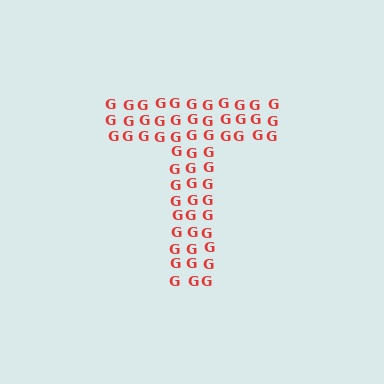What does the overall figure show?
The overall figure shows the letter T.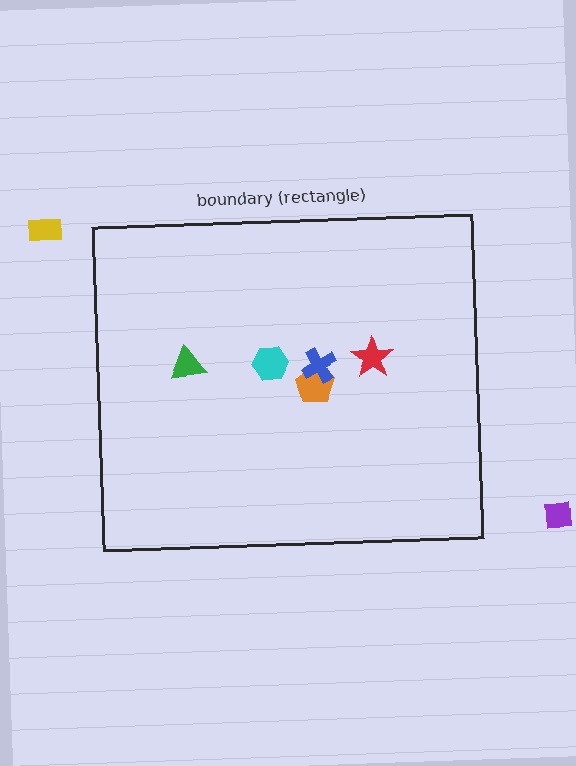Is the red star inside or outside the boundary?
Inside.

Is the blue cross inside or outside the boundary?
Inside.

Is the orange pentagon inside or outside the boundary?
Inside.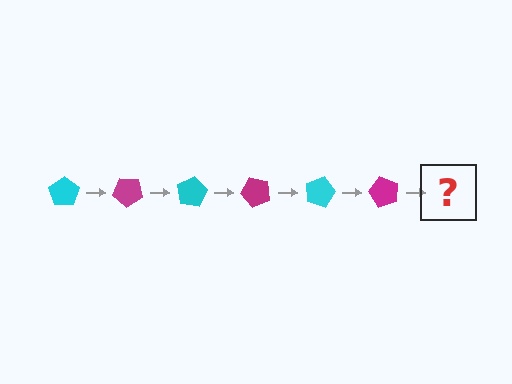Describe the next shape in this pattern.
It should be a cyan pentagon, rotated 240 degrees from the start.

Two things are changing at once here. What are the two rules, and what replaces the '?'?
The two rules are that it rotates 40 degrees each step and the color cycles through cyan and magenta. The '?' should be a cyan pentagon, rotated 240 degrees from the start.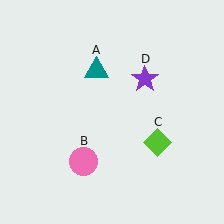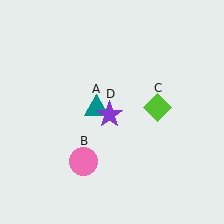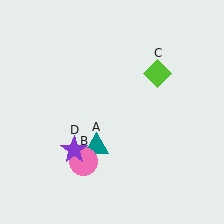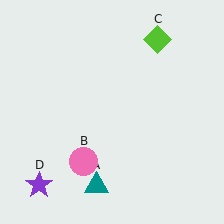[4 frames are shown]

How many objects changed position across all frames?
3 objects changed position: teal triangle (object A), lime diamond (object C), purple star (object D).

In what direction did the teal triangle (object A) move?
The teal triangle (object A) moved down.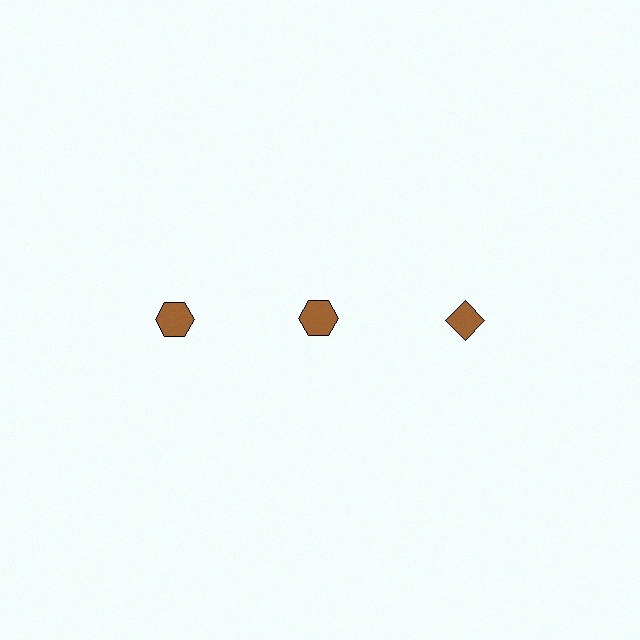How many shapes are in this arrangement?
There are 3 shapes arranged in a grid pattern.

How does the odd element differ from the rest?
It has a different shape: diamond instead of hexagon.